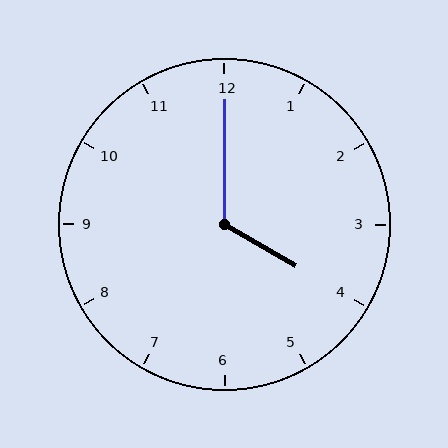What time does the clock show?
4:00.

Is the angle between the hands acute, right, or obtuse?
It is obtuse.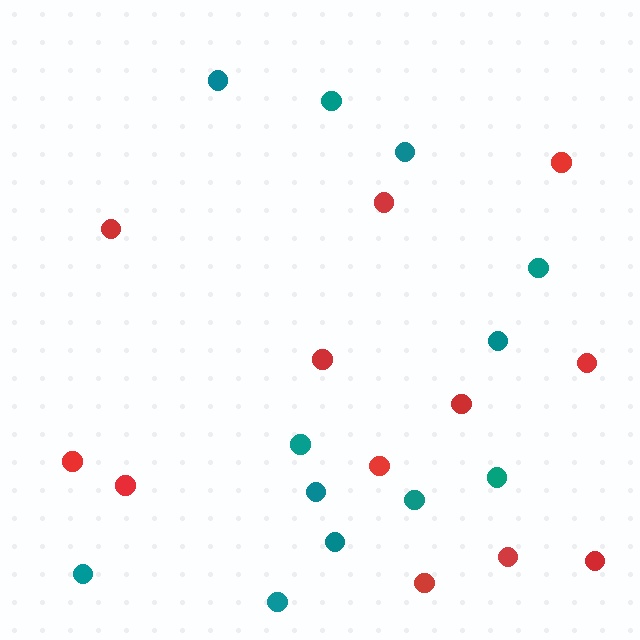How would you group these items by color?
There are 2 groups: one group of red circles (12) and one group of teal circles (12).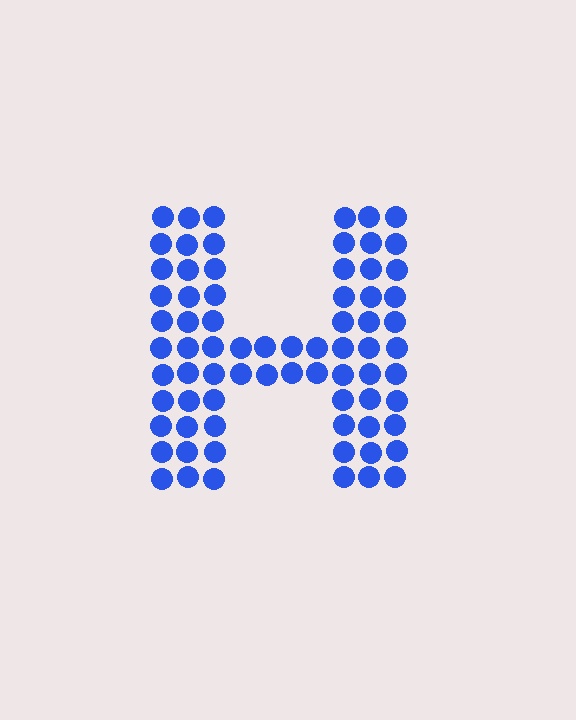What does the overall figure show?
The overall figure shows the letter H.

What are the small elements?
The small elements are circles.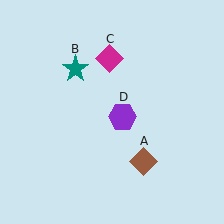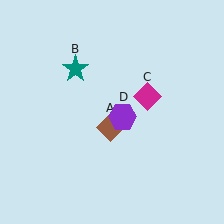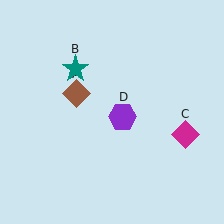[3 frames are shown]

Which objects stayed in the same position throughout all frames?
Teal star (object B) and purple hexagon (object D) remained stationary.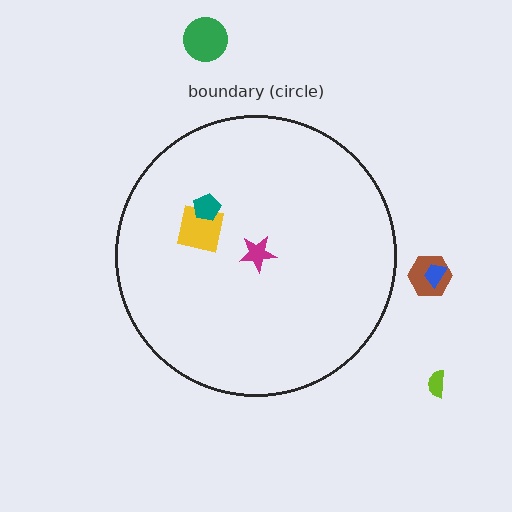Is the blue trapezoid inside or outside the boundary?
Outside.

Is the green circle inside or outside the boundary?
Outside.